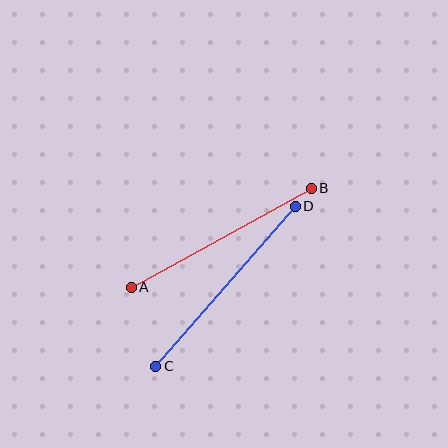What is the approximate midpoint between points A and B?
The midpoint is at approximately (221, 238) pixels.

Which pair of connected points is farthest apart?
Points C and D are farthest apart.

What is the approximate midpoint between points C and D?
The midpoint is at approximately (226, 286) pixels.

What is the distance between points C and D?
The distance is approximately 212 pixels.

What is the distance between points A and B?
The distance is approximately 205 pixels.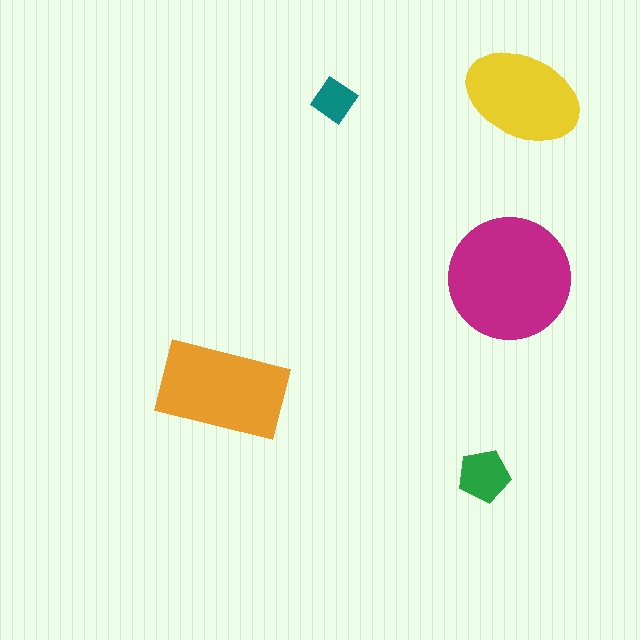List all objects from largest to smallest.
The magenta circle, the orange rectangle, the yellow ellipse, the green pentagon, the teal diamond.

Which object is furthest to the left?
The orange rectangle is leftmost.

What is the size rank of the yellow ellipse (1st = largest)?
3rd.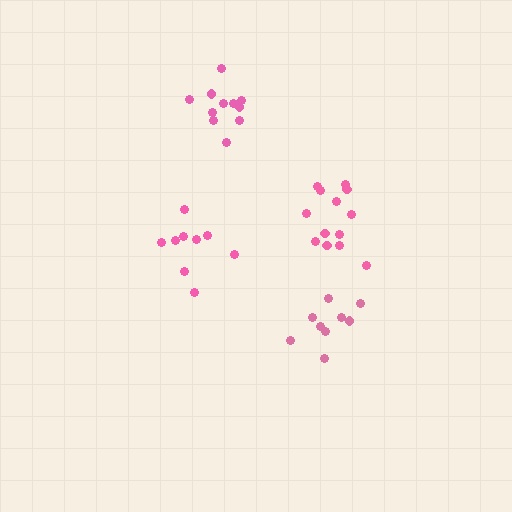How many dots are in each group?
Group 1: 13 dots, Group 2: 9 dots, Group 3: 9 dots, Group 4: 11 dots (42 total).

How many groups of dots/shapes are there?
There are 4 groups.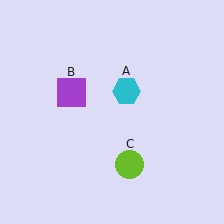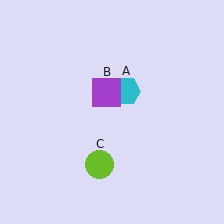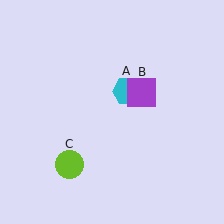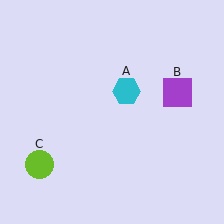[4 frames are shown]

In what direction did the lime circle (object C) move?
The lime circle (object C) moved left.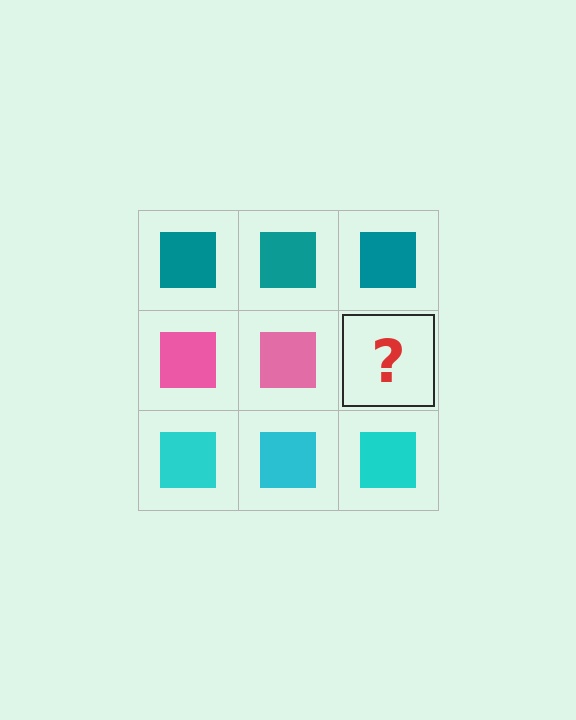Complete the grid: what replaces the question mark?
The question mark should be replaced with a pink square.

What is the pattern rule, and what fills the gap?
The rule is that each row has a consistent color. The gap should be filled with a pink square.